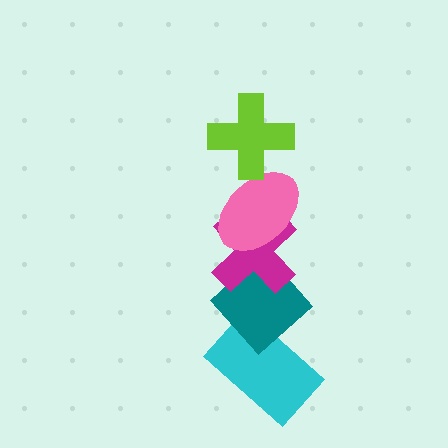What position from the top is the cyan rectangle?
The cyan rectangle is 5th from the top.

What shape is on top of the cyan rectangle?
The teal diamond is on top of the cyan rectangle.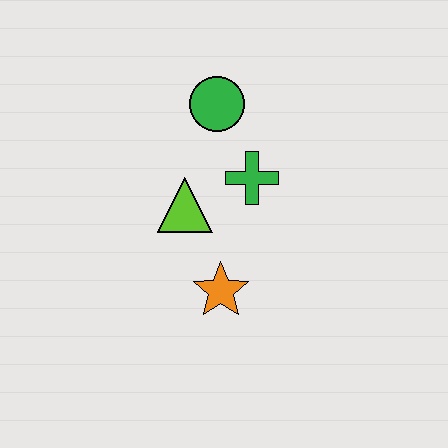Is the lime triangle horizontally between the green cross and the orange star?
No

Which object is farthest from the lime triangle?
The green circle is farthest from the lime triangle.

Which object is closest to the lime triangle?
The green cross is closest to the lime triangle.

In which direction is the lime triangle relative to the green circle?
The lime triangle is below the green circle.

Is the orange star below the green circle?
Yes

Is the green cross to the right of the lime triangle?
Yes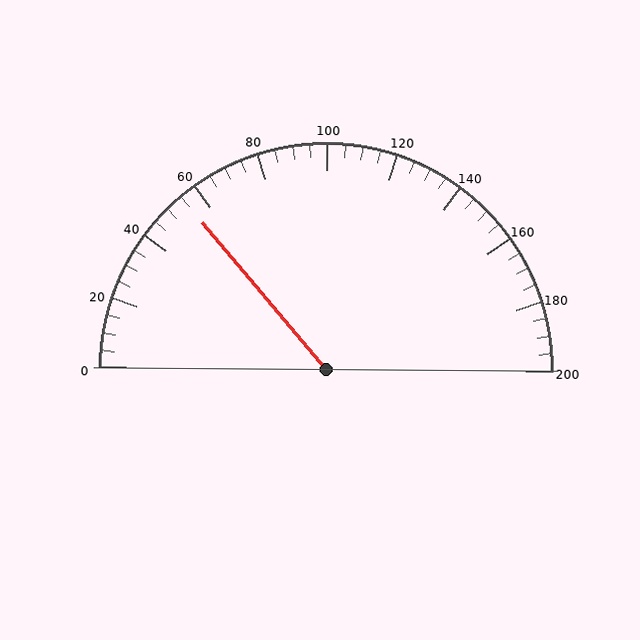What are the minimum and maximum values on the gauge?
The gauge ranges from 0 to 200.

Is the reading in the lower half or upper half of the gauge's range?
The reading is in the lower half of the range (0 to 200).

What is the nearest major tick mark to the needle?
The nearest major tick mark is 60.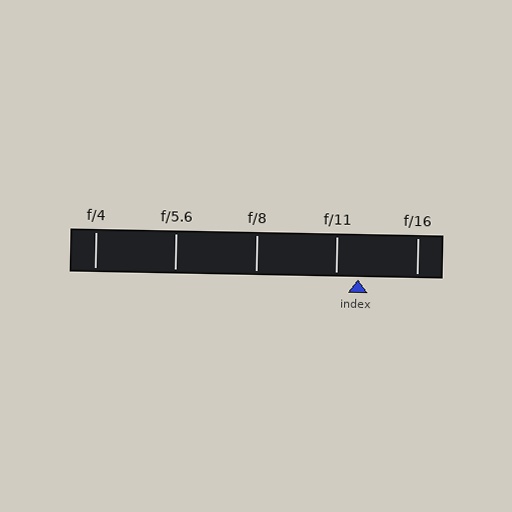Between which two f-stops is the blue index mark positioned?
The index mark is between f/11 and f/16.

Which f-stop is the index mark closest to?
The index mark is closest to f/11.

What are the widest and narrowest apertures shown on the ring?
The widest aperture shown is f/4 and the narrowest is f/16.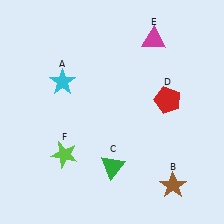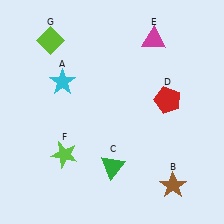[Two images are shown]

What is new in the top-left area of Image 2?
A lime diamond (G) was added in the top-left area of Image 2.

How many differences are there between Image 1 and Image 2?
There is 1 difference between the two images.